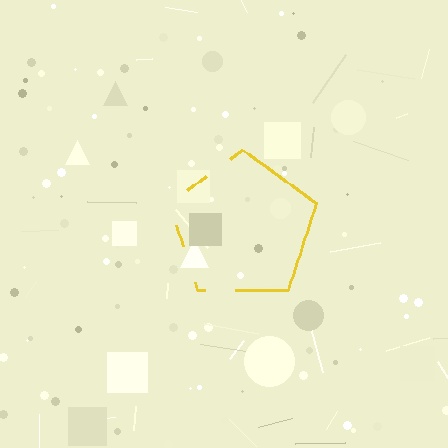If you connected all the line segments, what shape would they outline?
They would outline a pentagon.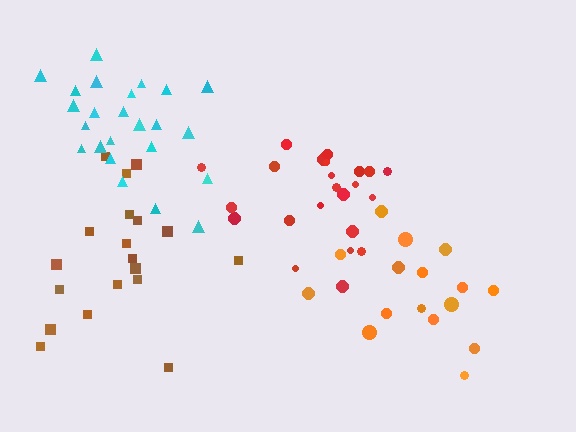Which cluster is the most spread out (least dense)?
Orange.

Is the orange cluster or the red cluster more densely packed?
Red.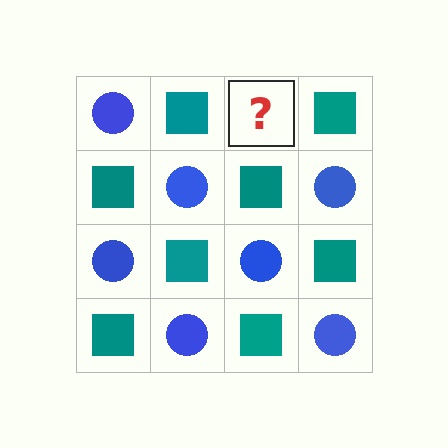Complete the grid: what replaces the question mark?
The question mark should be replaced with a blue circle.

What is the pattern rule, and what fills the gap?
The rule is that it alternates blue circle and teal square in a checkerboard pattern. The gap should be filled with a blue circle.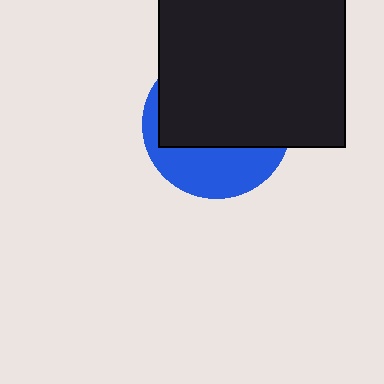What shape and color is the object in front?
The object in front is a black square.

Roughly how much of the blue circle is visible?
A small part of it is visible (roughly 35%).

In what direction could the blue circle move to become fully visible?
The blue circle could move down. That would shift it out from behind the black square entirely.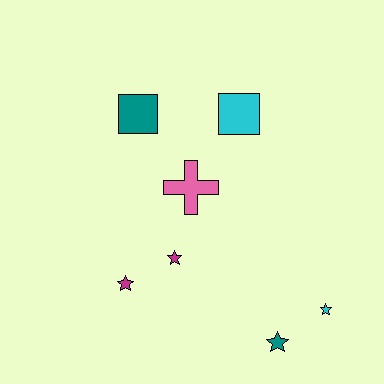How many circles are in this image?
There are no circles.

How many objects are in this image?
There are 7 objects.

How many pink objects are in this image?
There is 1 pink object.